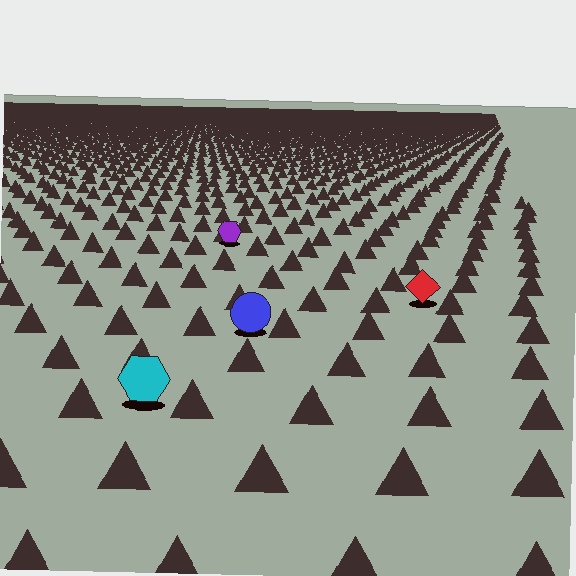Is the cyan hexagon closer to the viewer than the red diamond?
Yes. The cyan hexagon is closer — you can tell from the texture gradient: the ground texture is coarser near it.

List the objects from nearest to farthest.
From nearest to farthest: the cyan hexagon, the blue circle, the red diamond, the purple hexagon.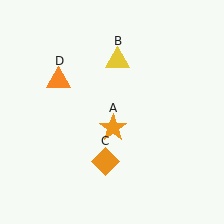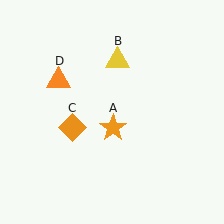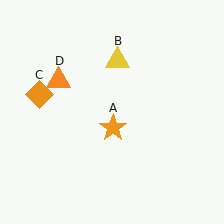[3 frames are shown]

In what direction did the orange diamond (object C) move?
The orange diamond (object C) moved up and to the left.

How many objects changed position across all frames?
1 object changed position: orange diamond (object C).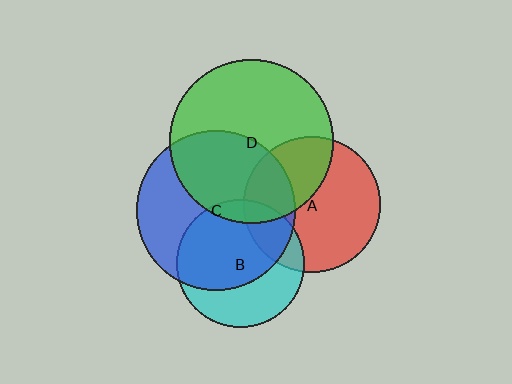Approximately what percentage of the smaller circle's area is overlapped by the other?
Approximately 25%.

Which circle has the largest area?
Circle D (green).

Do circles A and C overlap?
Yes.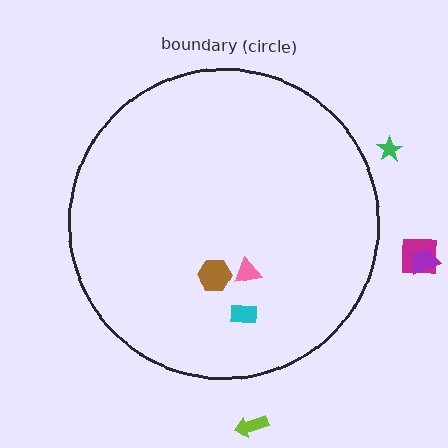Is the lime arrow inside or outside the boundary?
Outside.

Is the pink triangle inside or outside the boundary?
Inside.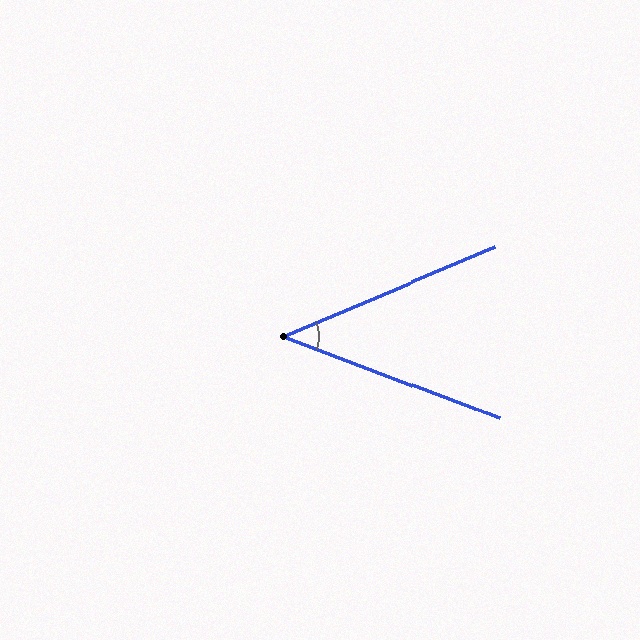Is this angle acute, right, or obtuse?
It is acute.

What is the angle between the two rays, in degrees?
Approximately 44 degrees.